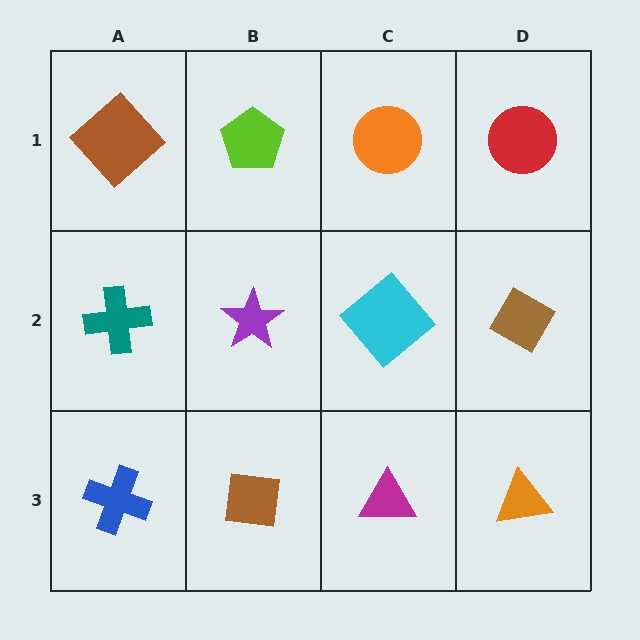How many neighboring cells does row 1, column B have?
3.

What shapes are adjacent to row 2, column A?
A brown diamond (row 1, column A), a blue cross (row 3, column A), a purple star (row 2, column B).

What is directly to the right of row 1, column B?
An orange circle.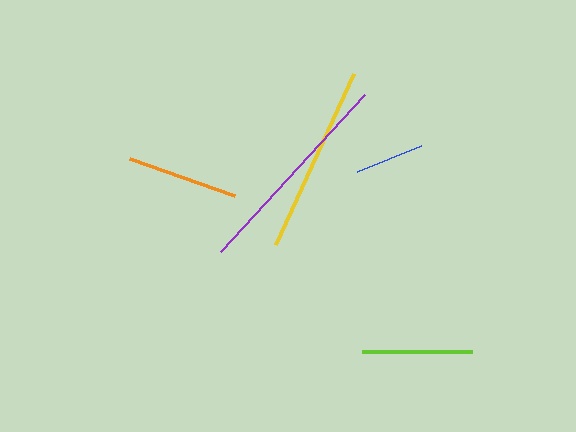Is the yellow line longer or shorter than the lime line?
The yellow line is longer than the lime line.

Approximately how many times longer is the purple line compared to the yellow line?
The purple line is approximately 1.1 times the length of the yellow line.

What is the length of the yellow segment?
The yellow segment is approximately 188 pixels long.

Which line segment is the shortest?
The blue line is the shortest at approximately 69 pixels.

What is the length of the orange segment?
The orange segment is approximately 111 pixels long.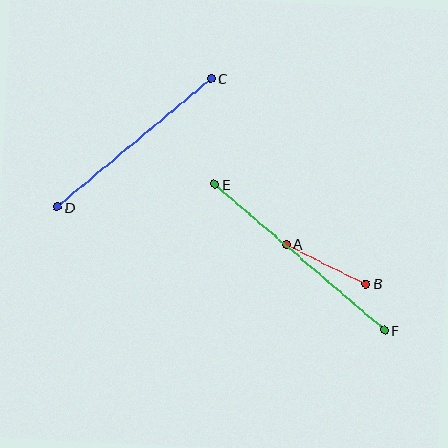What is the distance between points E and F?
The distance is approximately 224 pixels.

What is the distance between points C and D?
The distance is approximately 200 pixels.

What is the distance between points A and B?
The distance is approximately 89 pixels.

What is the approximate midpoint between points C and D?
The midpoint is at approximately (134, 143) pixels.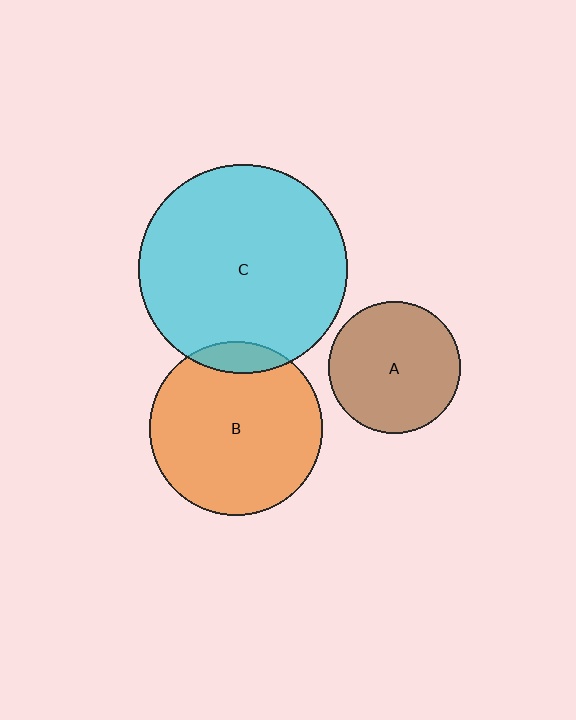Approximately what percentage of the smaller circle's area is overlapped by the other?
Approximately 10%.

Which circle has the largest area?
Circle C (cyan).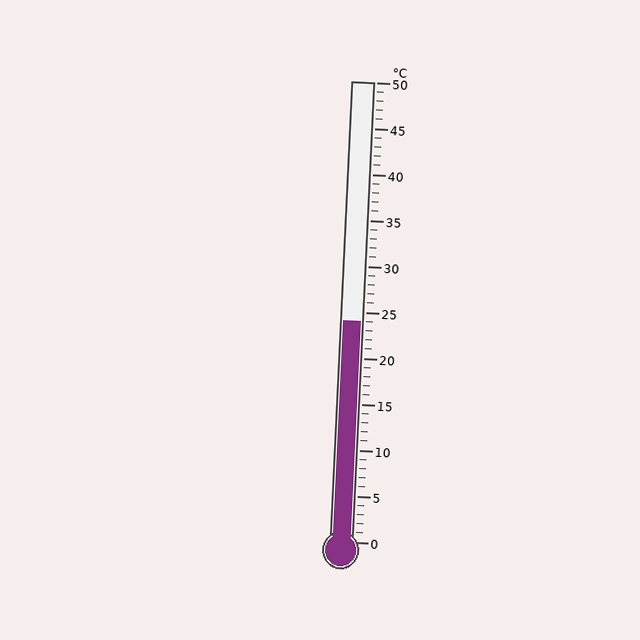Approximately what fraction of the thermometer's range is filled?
The thermometer is filled to approximately 50% of its range.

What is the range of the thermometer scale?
The thermometer scale ranges from 0°C to 50°C.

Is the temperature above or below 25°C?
The temperature is below 25°C.